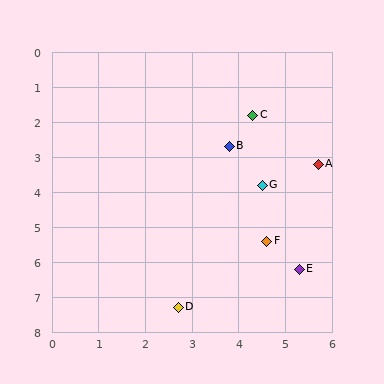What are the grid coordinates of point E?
Point E is at approximately (5.3, 6.2).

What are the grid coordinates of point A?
Point A is at approximately (5.7, 3.2).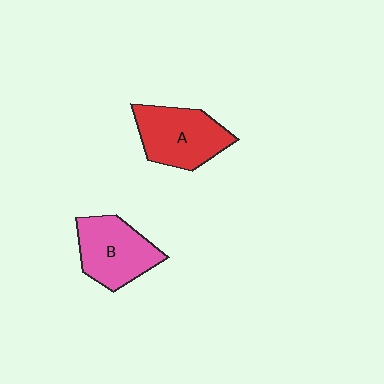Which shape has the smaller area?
Shape B (pink).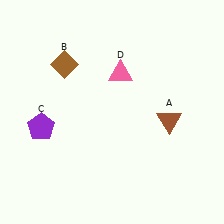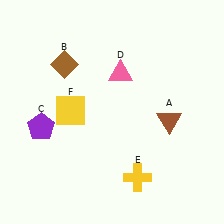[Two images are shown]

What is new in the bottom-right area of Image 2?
A yellow cross (E) was added in the bottom-right area of Image 2.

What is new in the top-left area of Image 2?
A yellow square (F) was added in the top-left area of Image 2.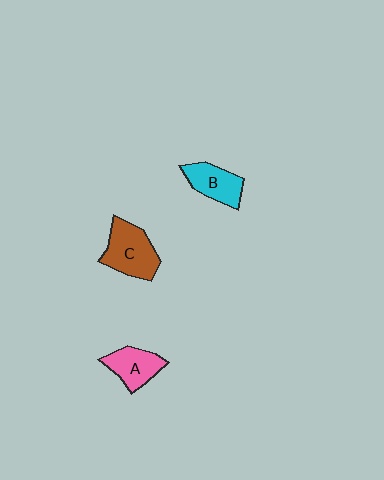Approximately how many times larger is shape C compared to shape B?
Approximately 1.3 times.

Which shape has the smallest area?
Shape A (pink).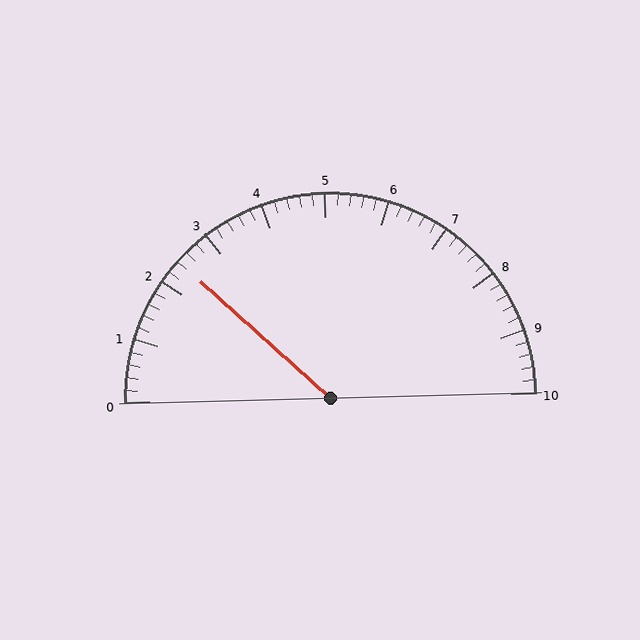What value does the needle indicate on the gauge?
The needle indicates approximately 2.4.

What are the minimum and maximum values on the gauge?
The gauge ranges from 0 to 10.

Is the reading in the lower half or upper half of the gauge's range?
The reading is in the lower half of the range (0 to 10).